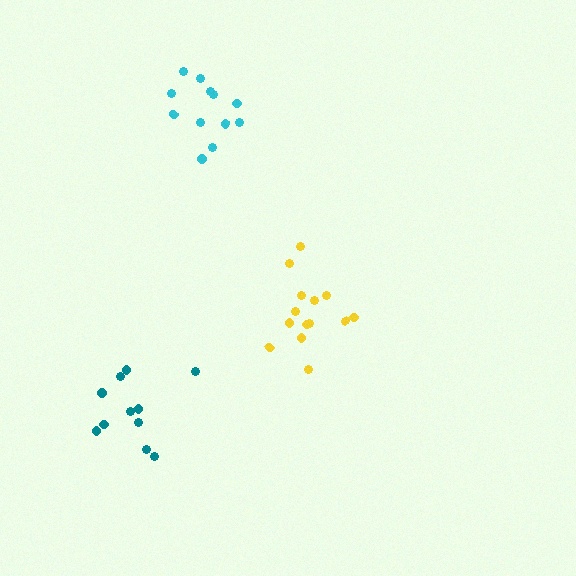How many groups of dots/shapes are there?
There are 3 groups.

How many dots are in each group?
Group 1: 12 dots, Group 2: 11 dots, Group 3: 14 dots (37 total).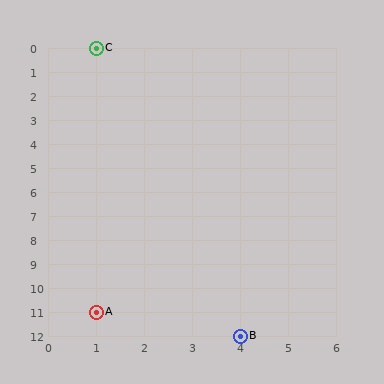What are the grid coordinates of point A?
Point A is at grid coordinates (1, 11).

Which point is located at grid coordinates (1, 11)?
Point A is at (1, 11).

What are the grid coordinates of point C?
Point C is at grid coordinates (1, 0).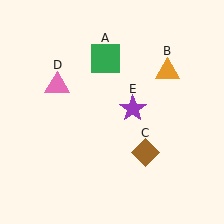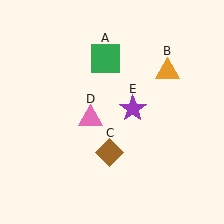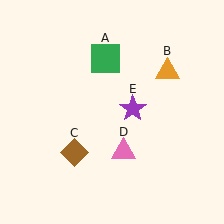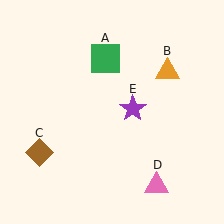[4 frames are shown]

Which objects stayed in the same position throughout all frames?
Green square (object A) and orange triangle (object B) and purple star (object E) remained stationary.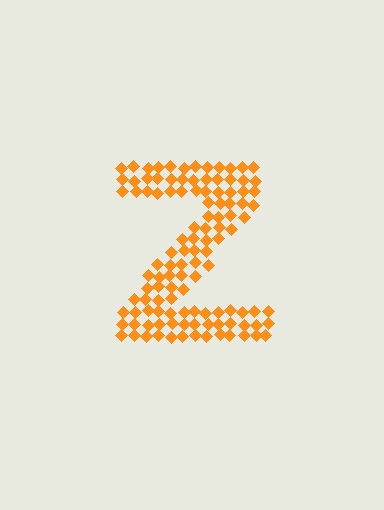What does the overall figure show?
The overall figure shows the letter Z.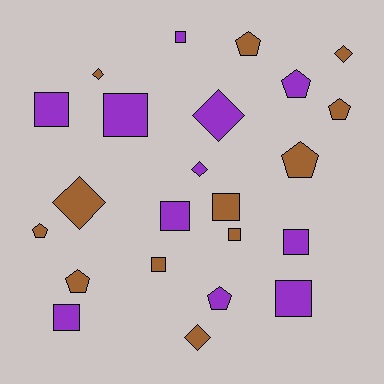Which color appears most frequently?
Brown, with 12 objects.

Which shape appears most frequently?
Square, with 10 objects.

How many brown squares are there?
There are 3 brown squares.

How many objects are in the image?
There are 23 objects.